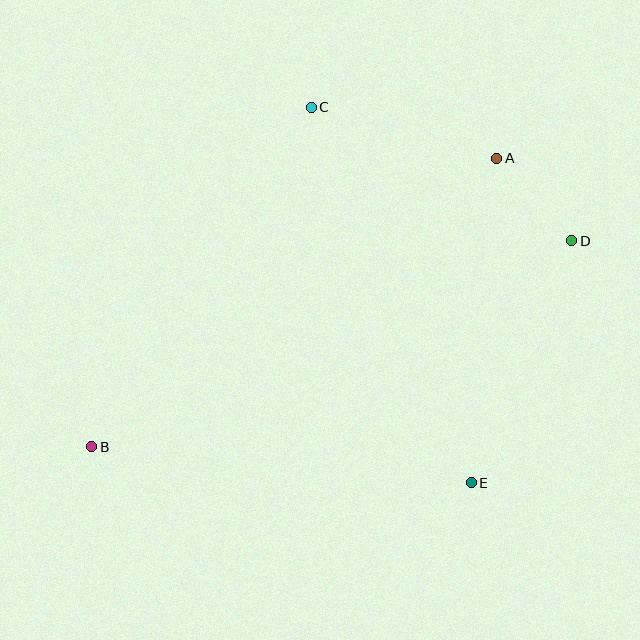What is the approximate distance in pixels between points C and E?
The distance between C and E is approximately 408 pixels.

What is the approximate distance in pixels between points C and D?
The distance between C and D is approximately 293 pixels.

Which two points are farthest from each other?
Points B and D are farthest from each other.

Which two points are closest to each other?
Points A and D are closest to each other.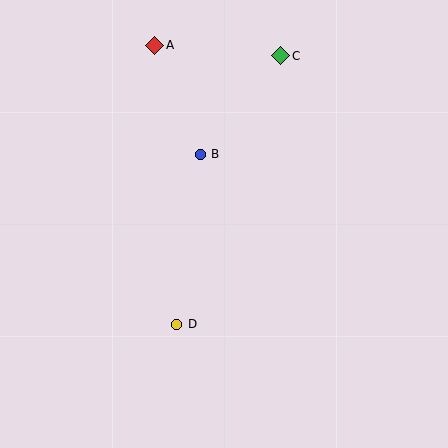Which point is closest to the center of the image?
Point B at (200, 155) is closest to the center.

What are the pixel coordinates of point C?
Point C is at (281, 56).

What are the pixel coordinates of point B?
Point B is at (200, 155).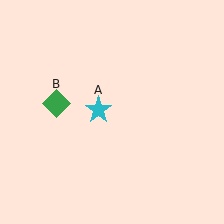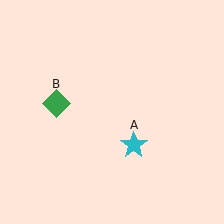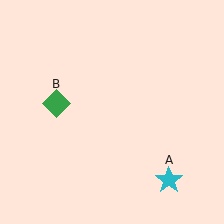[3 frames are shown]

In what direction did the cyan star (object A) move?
The cyan star (object A) moved down and to the right.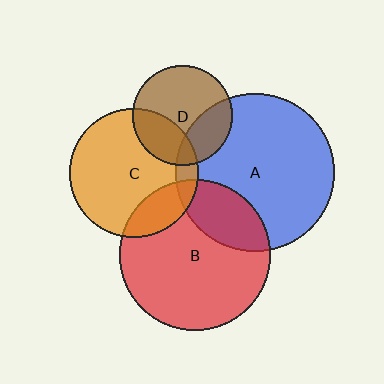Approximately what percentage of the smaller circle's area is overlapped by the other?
Approximately 25%.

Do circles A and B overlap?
Yes.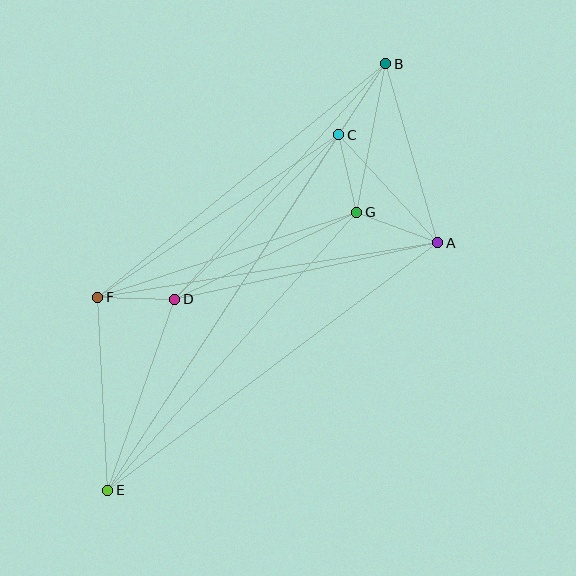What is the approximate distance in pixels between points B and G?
The distance between B and G is approximately 151 pixels.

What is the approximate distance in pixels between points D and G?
The distance between D and G is approximately 202 pixels.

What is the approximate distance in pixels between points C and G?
The distance between C and G is approximately 80 pixels.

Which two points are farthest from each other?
Points B and E are farthest from each other.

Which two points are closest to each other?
Points D and F are closest to each other.